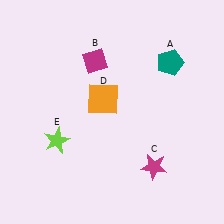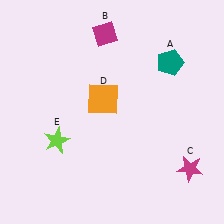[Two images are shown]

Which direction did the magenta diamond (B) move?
The magenta diamond (B) moved up.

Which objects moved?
The objects that moved are: the magenta diamond (B), the magenta star (C).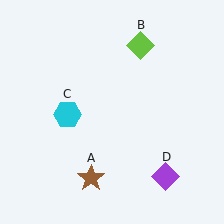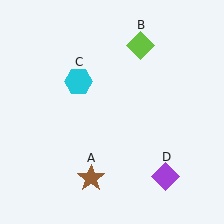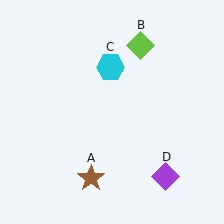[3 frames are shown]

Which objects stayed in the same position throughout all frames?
Brown star (object A) and lime diamond (object B) and purple diamond (object D) remained stationary.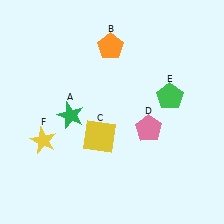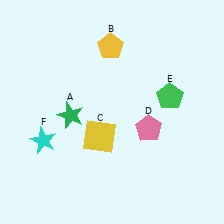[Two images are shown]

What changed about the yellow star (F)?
In Image 1, F is yellow. In Image 2, it changed to cyan.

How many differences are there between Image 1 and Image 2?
There are 2 differences between the two images.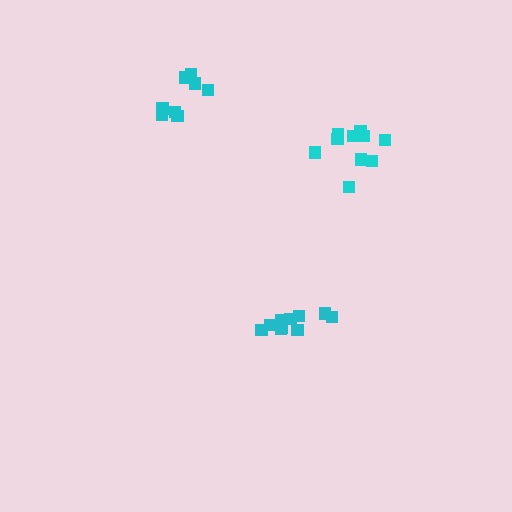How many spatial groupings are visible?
There are 3 spatial groupings.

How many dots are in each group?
Group 1: 8 dots, Group 2: 10 dots, Group 3: 10 dots (28 total).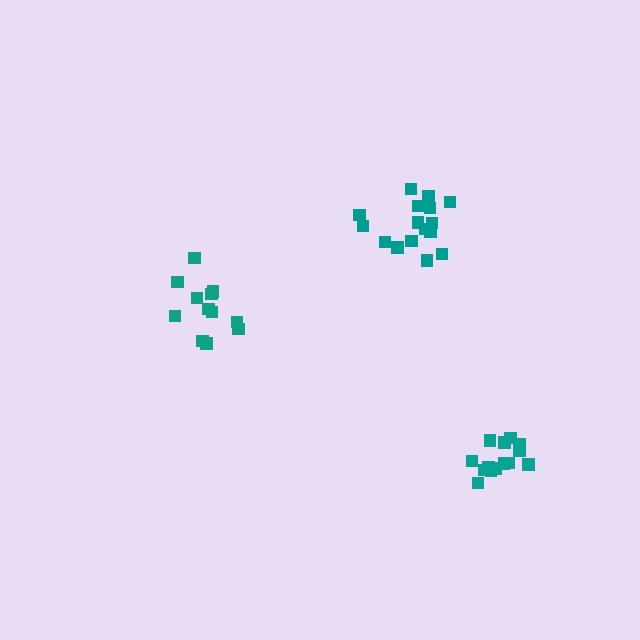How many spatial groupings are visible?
There are 3 spatial groupings.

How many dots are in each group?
Group 1: 14 dots, Group 2: 16 dots, Group 3: 12 dots (42 total).